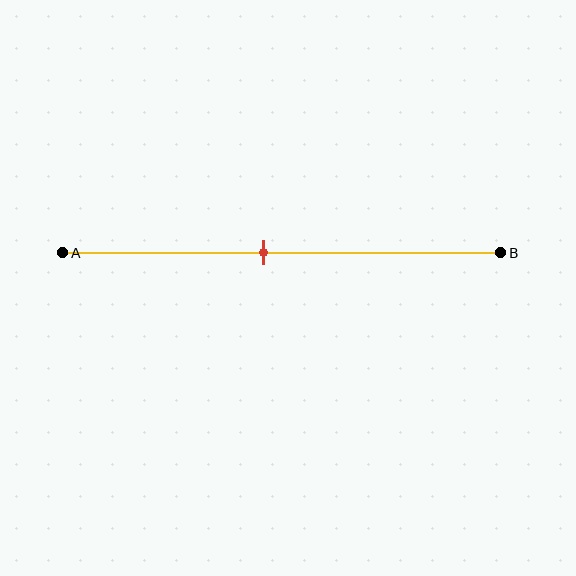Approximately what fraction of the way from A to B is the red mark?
The red mark is approximately 45% of the way from A to B.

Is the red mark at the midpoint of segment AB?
No, the mark is at about 45% from A, not at the 50% midpoint.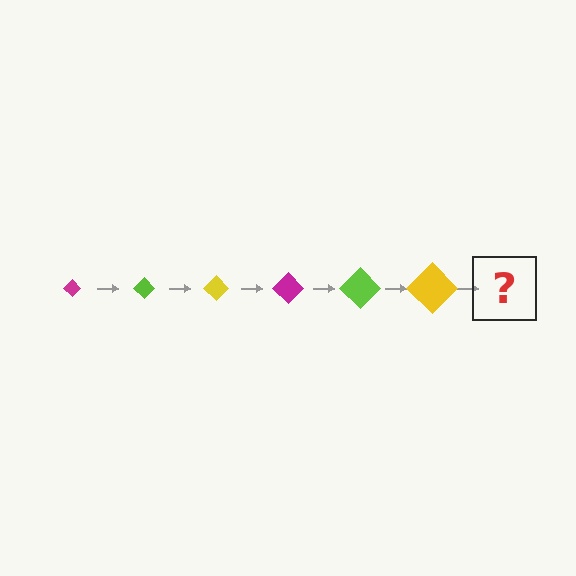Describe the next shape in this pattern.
It should be a magenta diamond, larger than the previous one.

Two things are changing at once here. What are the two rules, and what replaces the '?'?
The two rules are that the diamond grows larger each step and the color cycles through magenta, lime, and yellow. The '?' should be a magenta diamond, larger than the previous one.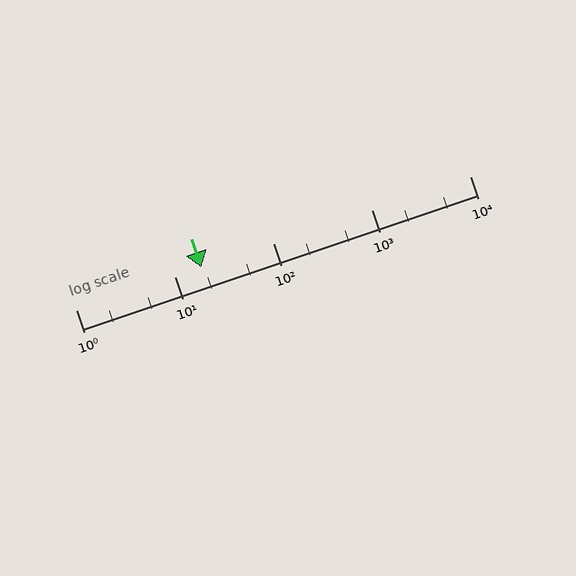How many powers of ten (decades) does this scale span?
The scale spans 4 decades, from 1 to 10000.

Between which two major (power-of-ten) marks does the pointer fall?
The pointer is between 10 and 100.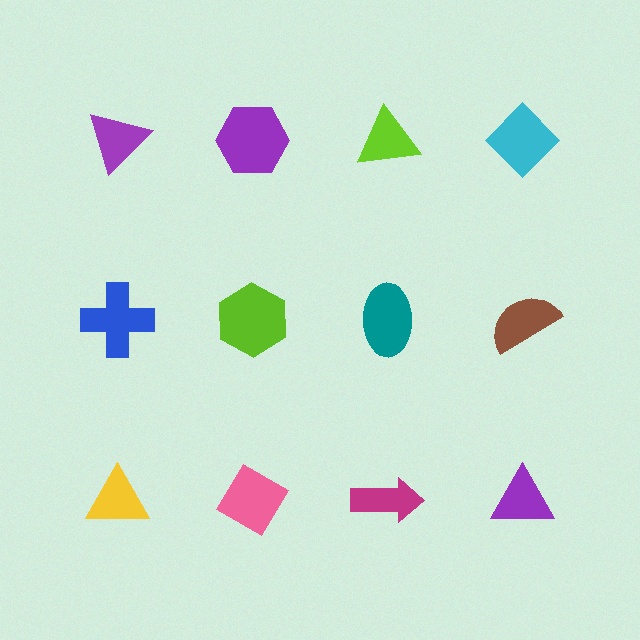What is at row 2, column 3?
A teal ellipse.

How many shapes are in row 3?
4 shapes.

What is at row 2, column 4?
A brown semicircle.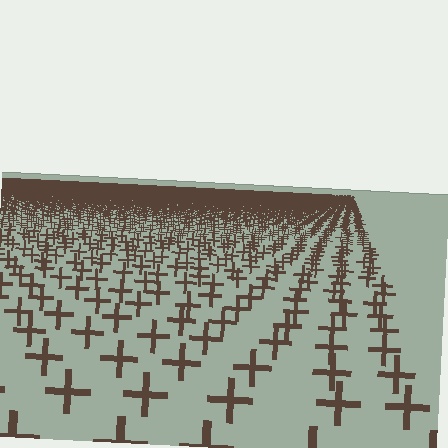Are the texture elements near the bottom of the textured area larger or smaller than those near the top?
Larger. Near the bottom, elements are closer to the viewer and appear at a bigger on-screen size.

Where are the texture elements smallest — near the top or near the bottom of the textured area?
Near the top.